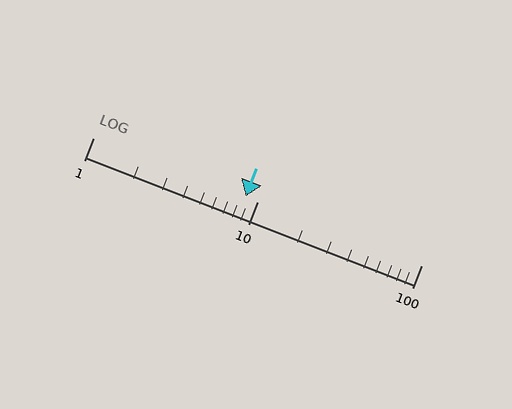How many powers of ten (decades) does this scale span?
The scale spans 2 decades, from 1 to 100.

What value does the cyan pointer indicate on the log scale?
The pointer indicates approximately 8.5.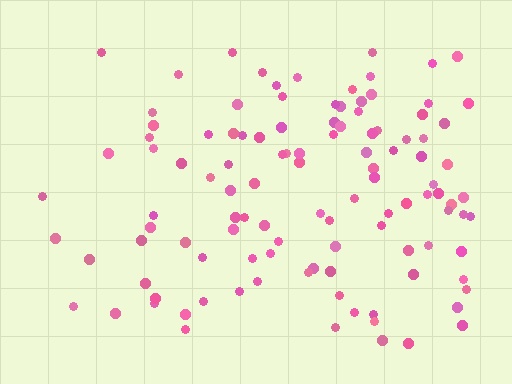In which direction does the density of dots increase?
From left to right, with the right side densest.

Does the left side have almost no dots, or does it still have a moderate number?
Still a moderate number, just noticeably fewer than the right.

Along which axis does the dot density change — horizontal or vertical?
Horizontal.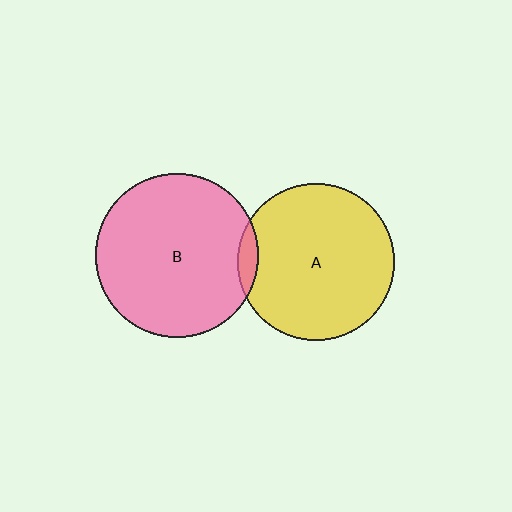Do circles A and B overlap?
Yes.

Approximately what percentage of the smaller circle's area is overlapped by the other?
Approximately 5%.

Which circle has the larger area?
Circle B (pink).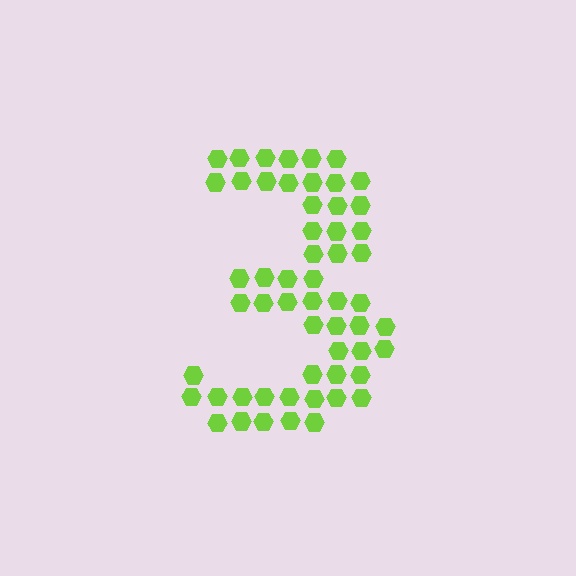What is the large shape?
The large shape is the digit 3.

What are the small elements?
The small elements are hexagons.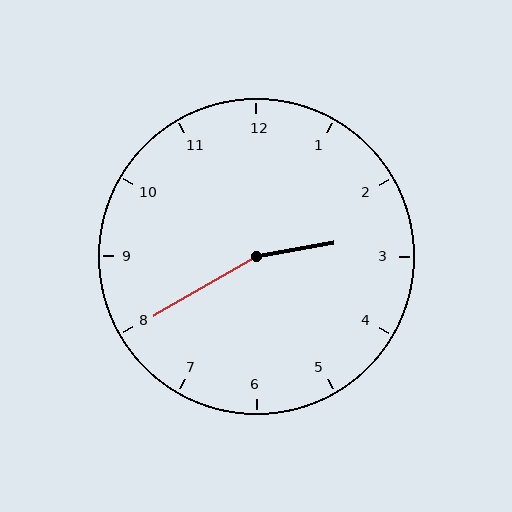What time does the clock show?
2:40.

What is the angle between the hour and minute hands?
Approximately 160 degrees.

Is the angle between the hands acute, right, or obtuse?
It is obtuse.